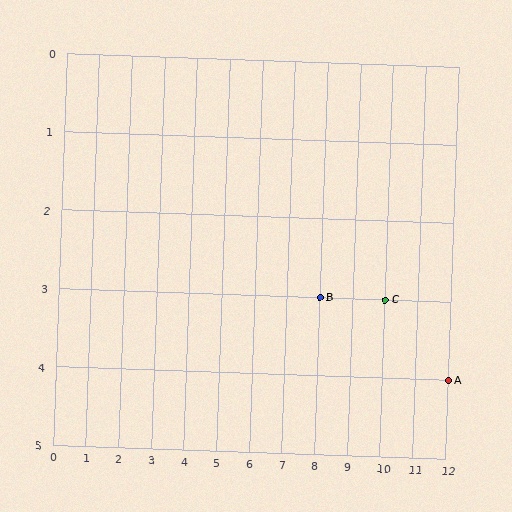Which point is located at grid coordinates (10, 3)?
Point C is at (10, 3).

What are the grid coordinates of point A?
Point A is at grid coordinates (12, 4).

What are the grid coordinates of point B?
Point B is at grid coordinates (8, 3).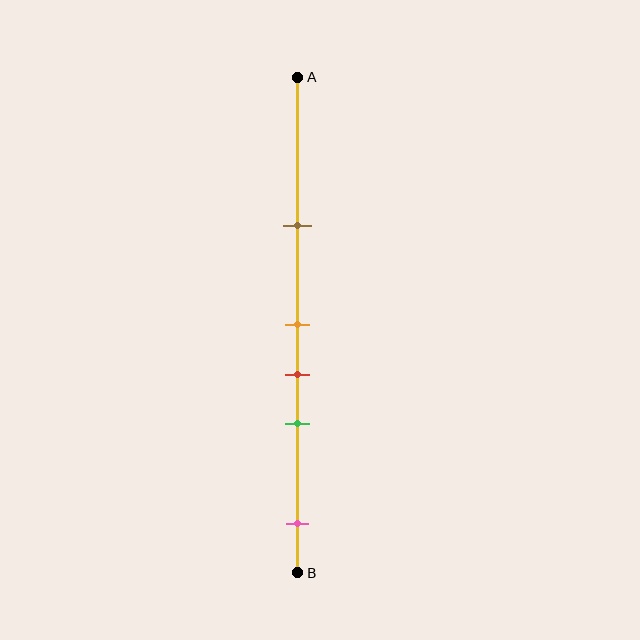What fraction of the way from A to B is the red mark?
The red mark is approximately 60% (0.6) of the way from A to B.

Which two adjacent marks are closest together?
The orange and red marks are the closest adjacent pair.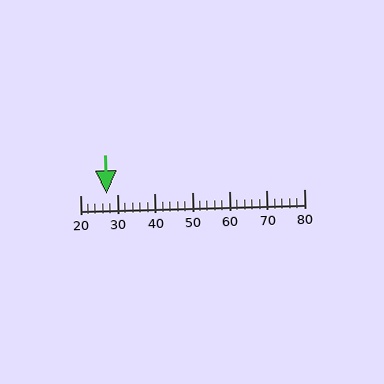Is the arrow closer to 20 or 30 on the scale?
The arrow is closer to 30.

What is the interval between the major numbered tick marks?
The major tick marks are spaced 10 units apart.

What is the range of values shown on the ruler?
The ruler shows values from 20 to 80.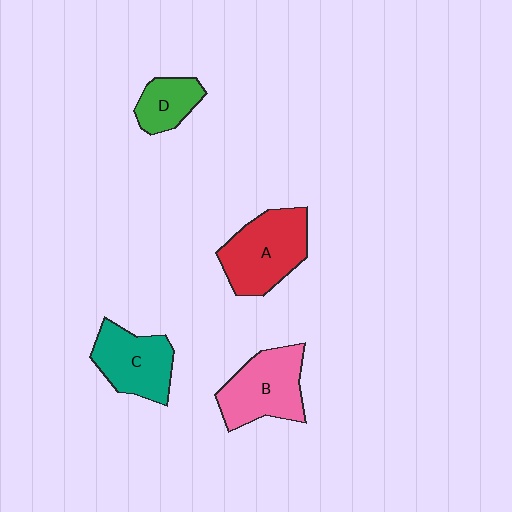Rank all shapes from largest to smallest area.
From largest to smallest: A (red), B (pink), C (teal), D (green).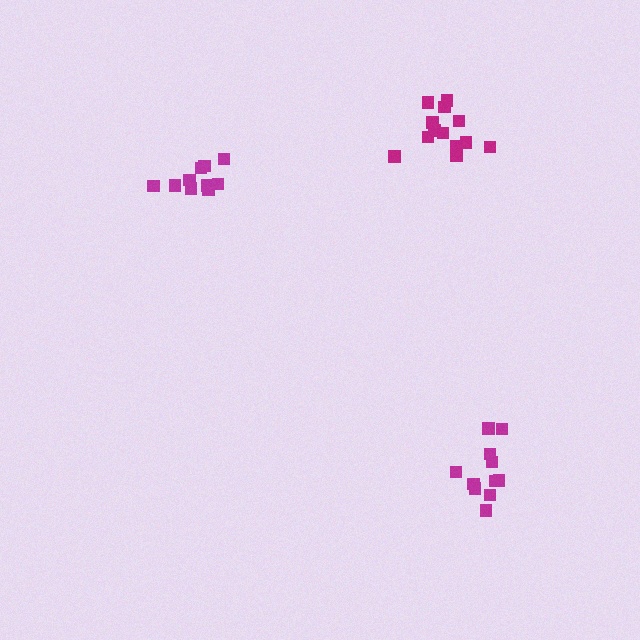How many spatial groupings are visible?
There are 3 spatial groupings.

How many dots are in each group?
Group 1: 11 dots, Group 2: 10 dots, Group 3: 13 dots (34 total).